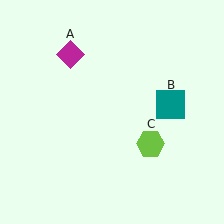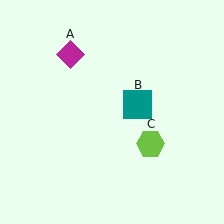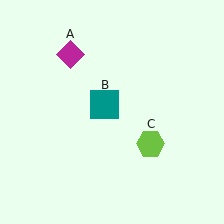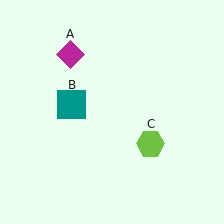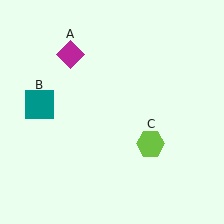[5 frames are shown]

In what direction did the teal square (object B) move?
The teal square (object B) moved left.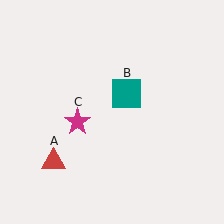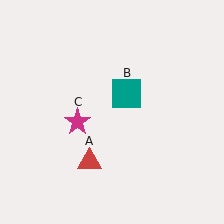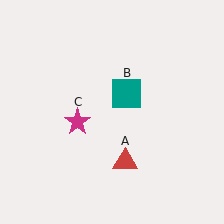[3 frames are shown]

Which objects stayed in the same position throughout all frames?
Teal square (object B) and magenta star (object C) remained stationary.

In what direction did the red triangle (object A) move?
The red triangle (object A) moved right.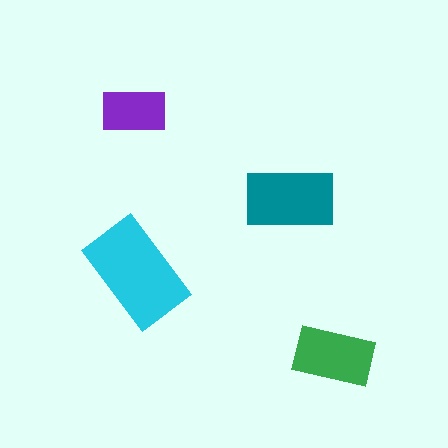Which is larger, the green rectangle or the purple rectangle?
The green one.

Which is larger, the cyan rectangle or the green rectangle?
The cyan one.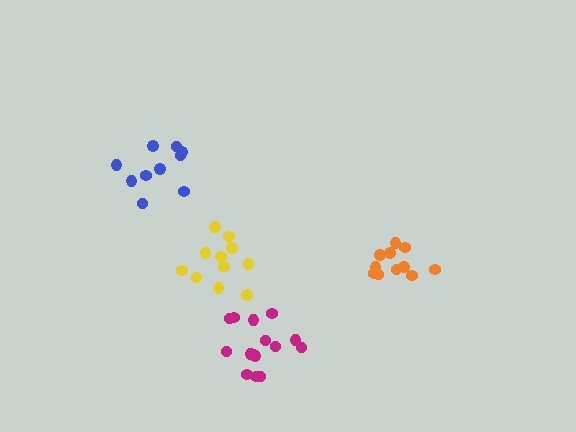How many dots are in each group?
Group 1: 11 dots, Group 2: 15 dots, Group 3: 10 dots, Group 4: 11 dots (47 total).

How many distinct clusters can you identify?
There are 4 distinct clusters.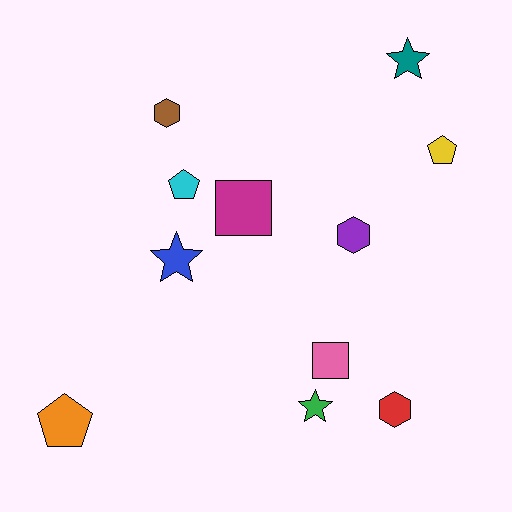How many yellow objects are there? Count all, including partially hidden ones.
There is 1 yellow object.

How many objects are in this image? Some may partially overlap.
There are 11 objects.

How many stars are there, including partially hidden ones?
There are 3 stars.